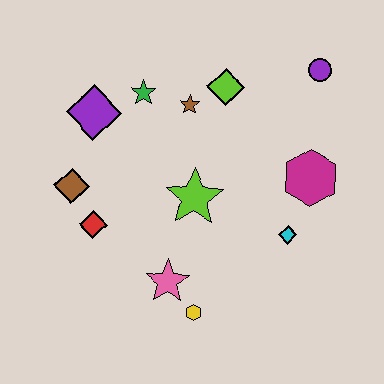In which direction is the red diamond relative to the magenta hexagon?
The red diamond is to the left of the magenta hexagon.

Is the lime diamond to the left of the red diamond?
No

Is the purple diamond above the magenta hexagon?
Yes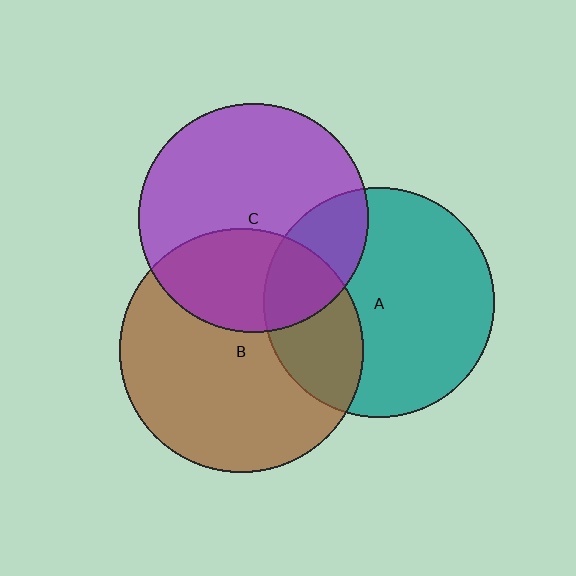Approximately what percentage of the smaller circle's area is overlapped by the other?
Approximately 25%.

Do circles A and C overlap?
Yes.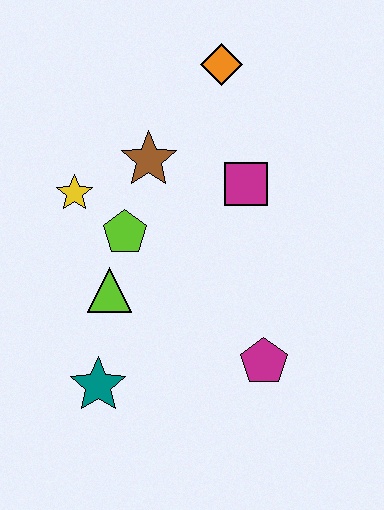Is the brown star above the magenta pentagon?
Yes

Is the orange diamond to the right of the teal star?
Yes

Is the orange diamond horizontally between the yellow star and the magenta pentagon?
Yes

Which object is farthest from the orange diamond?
The teal star is farthest from the orange diamond.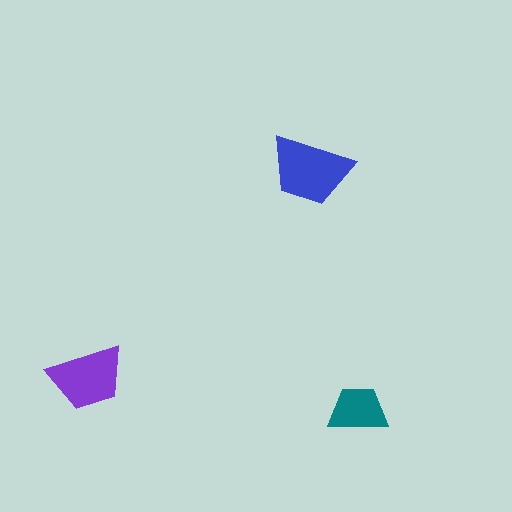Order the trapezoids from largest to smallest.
the blue one, the purple one, the teal one.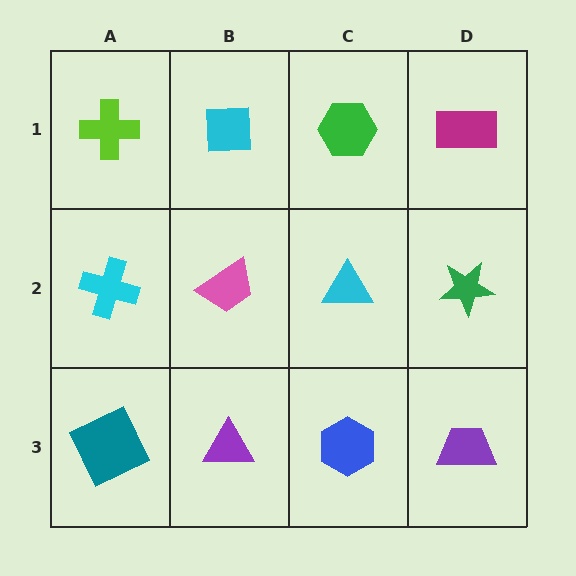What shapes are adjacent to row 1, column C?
A cyan triangle (row 2, column C), a cyan square (row 1, column B), a magenta rectangle (row 1, column D).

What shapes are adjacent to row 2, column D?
A magenta rectangle (row 1, column D), a purple trapezoid (row 3, column D), a cyan triangle (row 2, column C).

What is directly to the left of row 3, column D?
A blue hexagon.